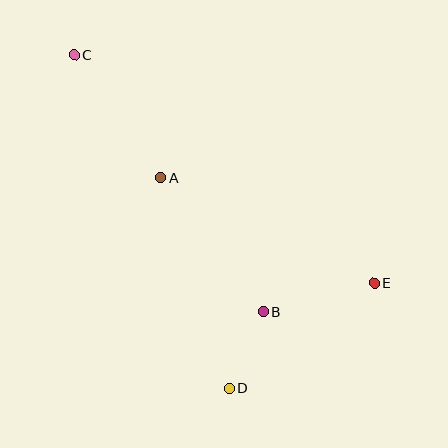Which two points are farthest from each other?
Points C and E are farthest from each other.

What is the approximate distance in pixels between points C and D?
The distance between C and D is approximately 368 pixels.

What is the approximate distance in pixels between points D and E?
The distance between D and E is approximately 179 pixels.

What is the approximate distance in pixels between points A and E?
The distance between A and E is approximately 238 pixels.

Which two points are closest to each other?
Points B and D are closest to each other.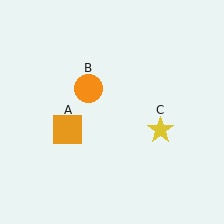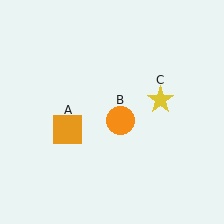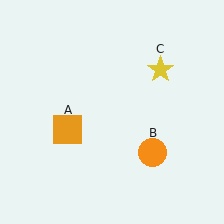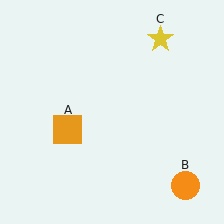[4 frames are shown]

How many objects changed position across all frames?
2 objects changed position: orange circle (object B), yellow star (object C).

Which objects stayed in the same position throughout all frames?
Orange square (object A) remained stationary.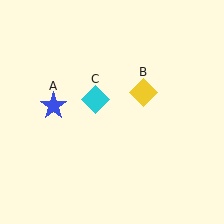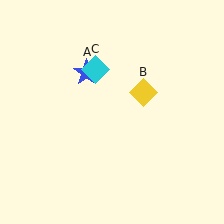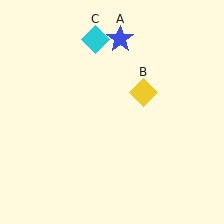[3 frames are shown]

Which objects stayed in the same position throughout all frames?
Yellow diamond (object B) remained stationary.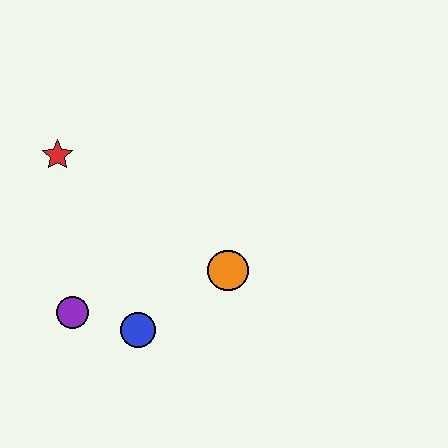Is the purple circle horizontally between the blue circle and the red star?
Yes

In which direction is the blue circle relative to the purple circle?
The blue circle is to the right of the purple circle.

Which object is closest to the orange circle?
The blue circle is closest to the orange circle.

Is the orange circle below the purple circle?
No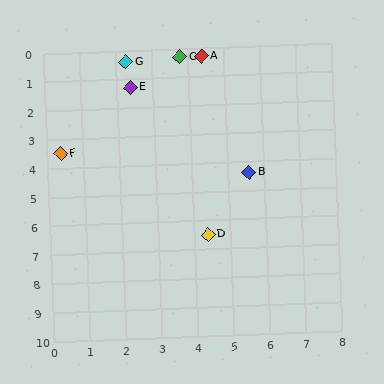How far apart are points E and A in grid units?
Points E and A are about 2.2 grid units apart.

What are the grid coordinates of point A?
Point A is at approximately (4.4, 0.3).